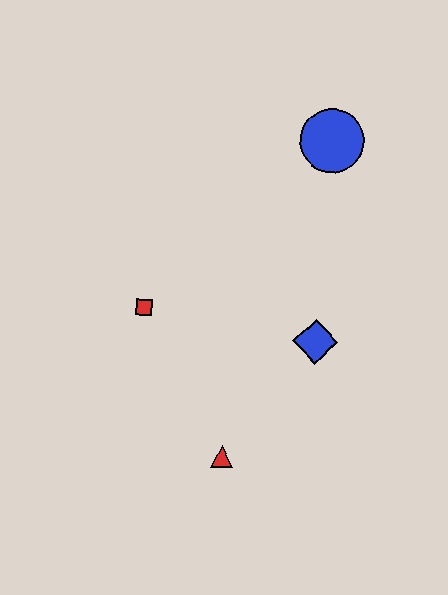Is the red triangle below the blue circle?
Yes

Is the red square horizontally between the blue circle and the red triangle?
No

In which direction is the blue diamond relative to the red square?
The blue diamond is to the right of the red square.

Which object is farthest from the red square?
The blue circle is farthest from the red square.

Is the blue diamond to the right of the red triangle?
Yes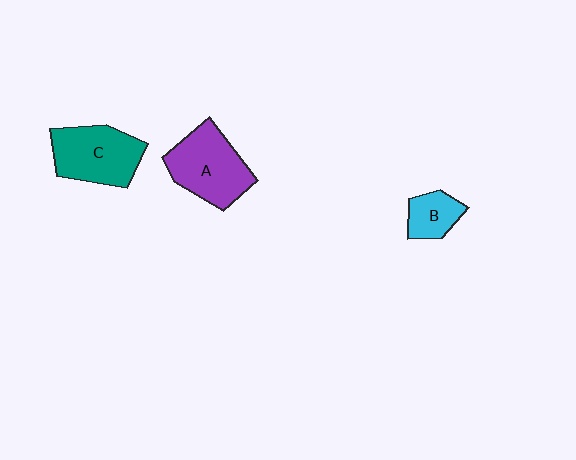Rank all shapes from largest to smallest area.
From largest to smallest: A (purple), C (teal), B (cyan).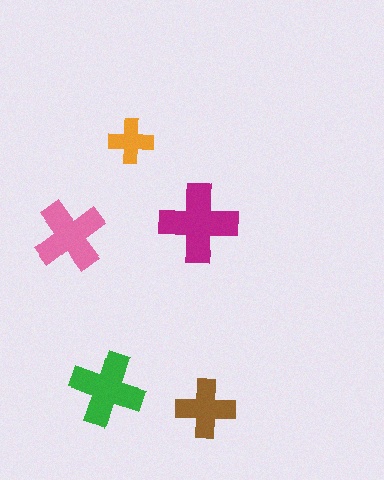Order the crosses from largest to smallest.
the magenta one, the green one, the pink one, the brown one, the orange one.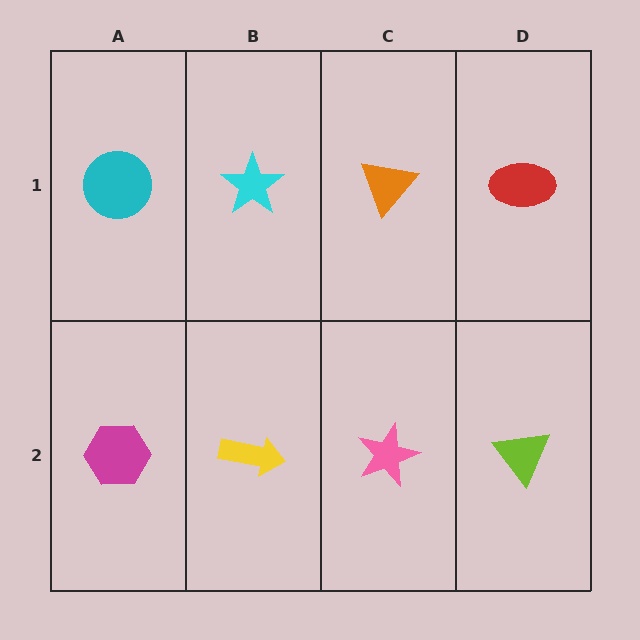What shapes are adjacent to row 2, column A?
A cyan circle (row 1, column A), a yellow arrow (row 2, column B).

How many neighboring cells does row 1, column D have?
2.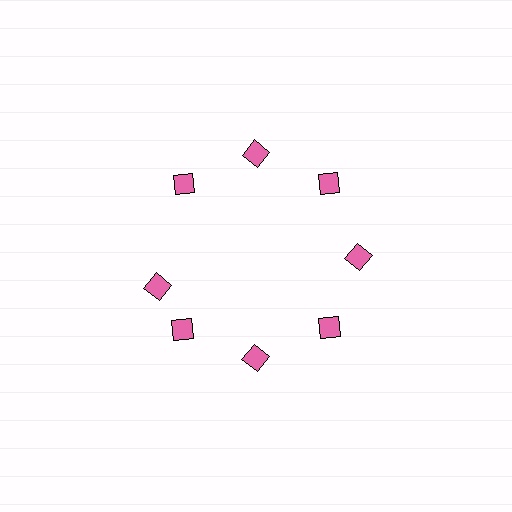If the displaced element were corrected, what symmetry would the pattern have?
It would have 8-fold rotational symmetry — the pattern would map onto itself every 45 degrees.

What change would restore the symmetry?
The symmetry would be restored by rotating it back into even spacing with its neighbors so that all 8 diamonds sit at equal angles and equal distance from the center.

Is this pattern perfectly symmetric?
No. The 8 pink diamonds are arranged in a ring, but one element near the 9 o'clock position is rotated out of alignment along the ring, breaking the 8-fold rotational symmetry.